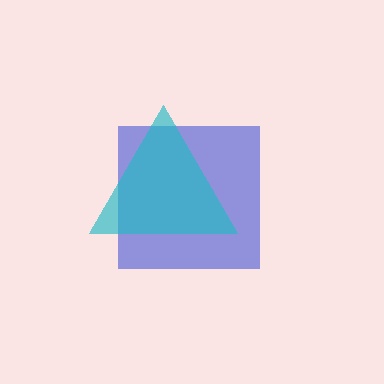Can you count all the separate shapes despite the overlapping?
Yes, there are 2 separate shapes.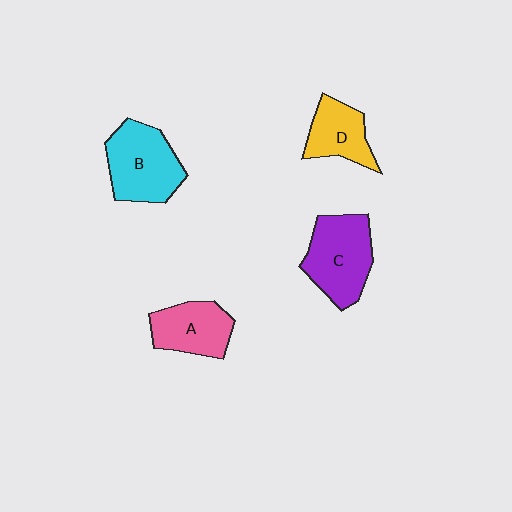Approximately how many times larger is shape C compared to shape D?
Approximately 1.5 times.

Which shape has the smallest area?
Shape D (yellow).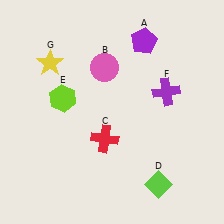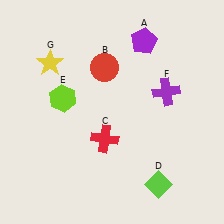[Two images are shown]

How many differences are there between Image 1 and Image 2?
There is 1 difference between the two images.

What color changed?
The circle (B) changed from pink in Image 1 to red in Image 2.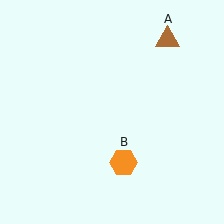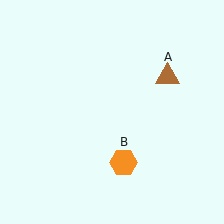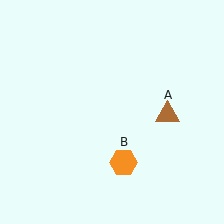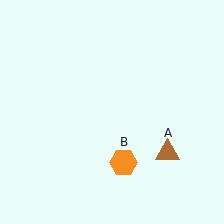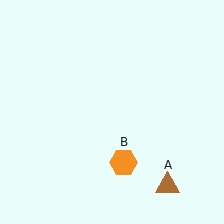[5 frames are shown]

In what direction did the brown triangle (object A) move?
The brown triangle (object A) moved down.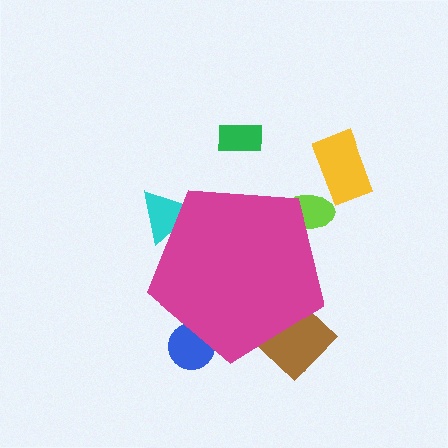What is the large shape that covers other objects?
A magenta pentagon.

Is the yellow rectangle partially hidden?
No, the yellow rectangle is fully visible.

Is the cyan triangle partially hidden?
Yes, the cyan triangle is partially hidden behind the magenta pentagon.